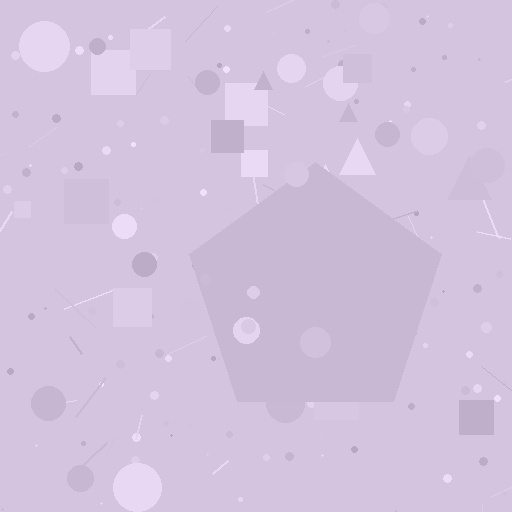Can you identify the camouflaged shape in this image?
The camouflaged shape is a pentagon.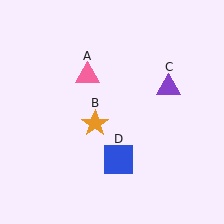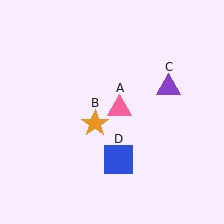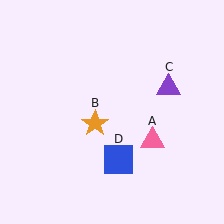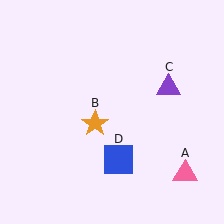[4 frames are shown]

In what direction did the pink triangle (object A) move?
The pink triangle (object A) moved down and to the right.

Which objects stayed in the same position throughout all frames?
Orange star (object B) and purple triangle (object C) and blue square (object D) remained stationary.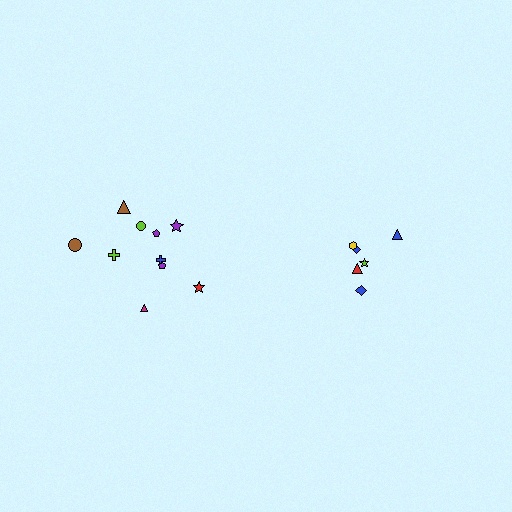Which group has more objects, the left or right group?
The left group.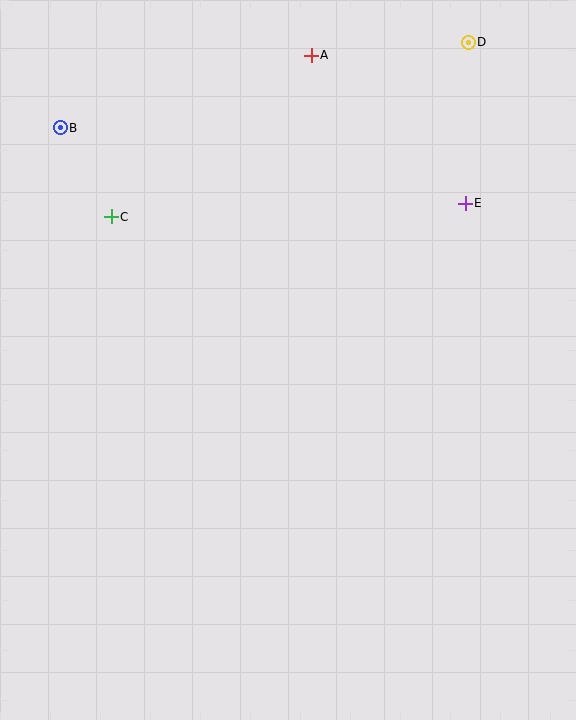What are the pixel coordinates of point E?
Point E is at (465, 203).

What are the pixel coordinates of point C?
Point C is at (111, 217).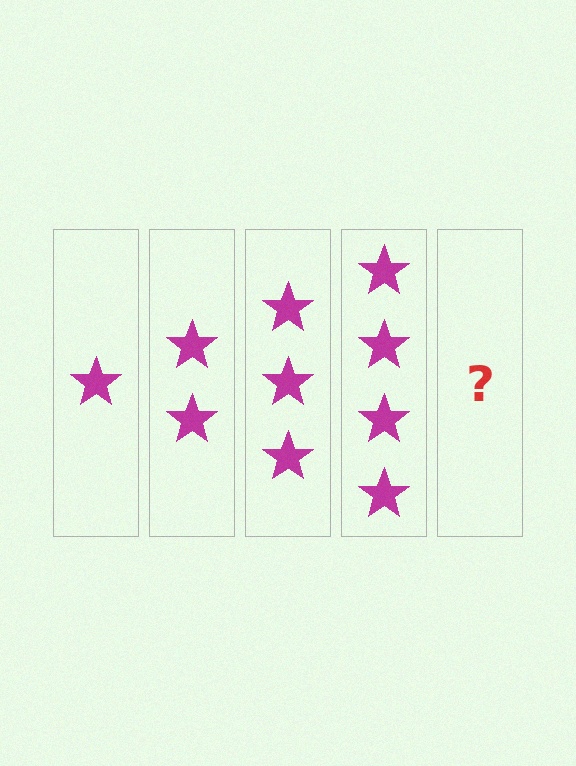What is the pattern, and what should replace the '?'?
The pattern is that each step adds one more star. The '?' should be 5 stars.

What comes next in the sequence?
The next element should be 5 stars.